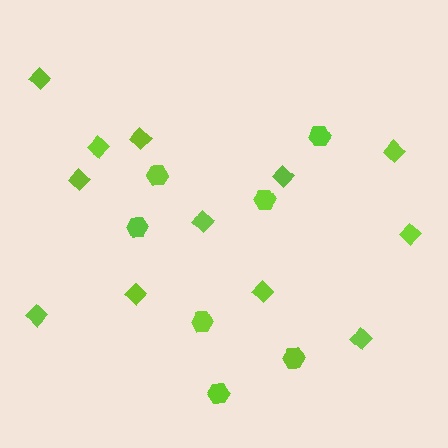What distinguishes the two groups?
There are 2 groups: one group of diamonds (12) and one group of hexagons (7).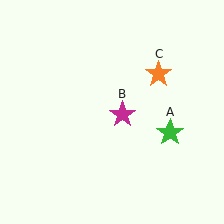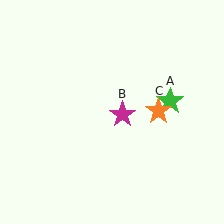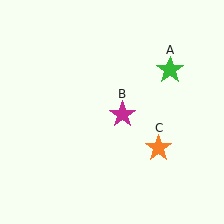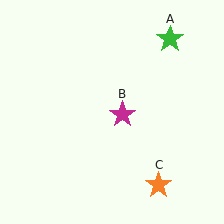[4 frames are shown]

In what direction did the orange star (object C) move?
The orange star (object C) moved down.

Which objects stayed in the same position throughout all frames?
Magenta star (object B) remained stationary.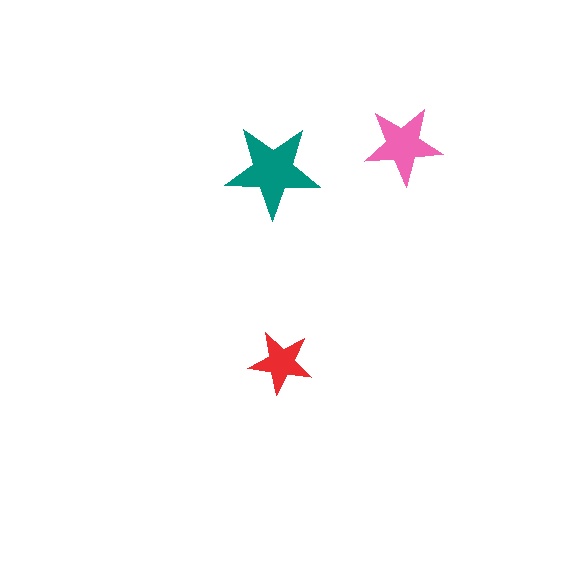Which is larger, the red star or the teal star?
The teal one.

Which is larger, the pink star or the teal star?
The teal one.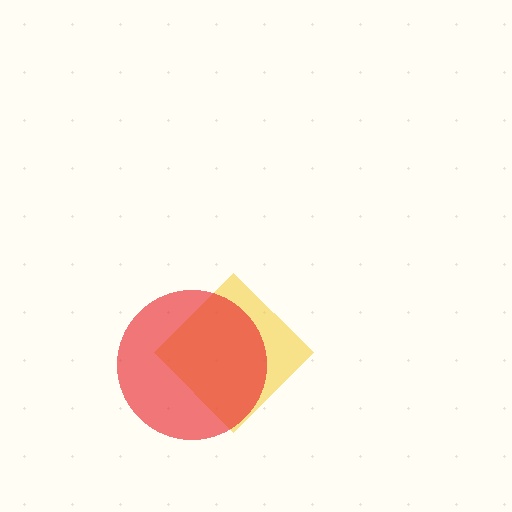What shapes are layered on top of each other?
The layered shapes are: a yellow diamond, a red circle.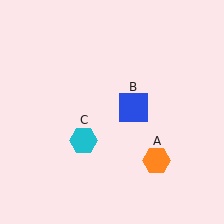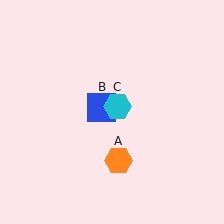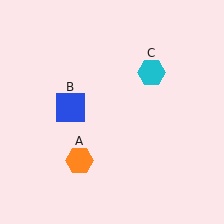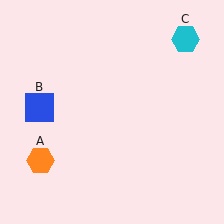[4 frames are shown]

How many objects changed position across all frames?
3 objects changed position: orange hexagon (object A), blue square (object B), cyan hexagon (object C).